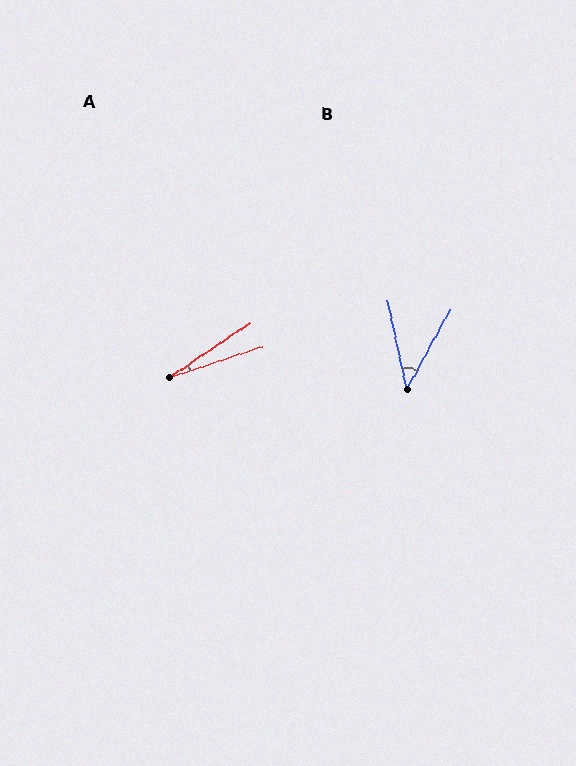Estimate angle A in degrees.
Approximately 15 degrees.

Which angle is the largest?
B, at approximately 40 degrees.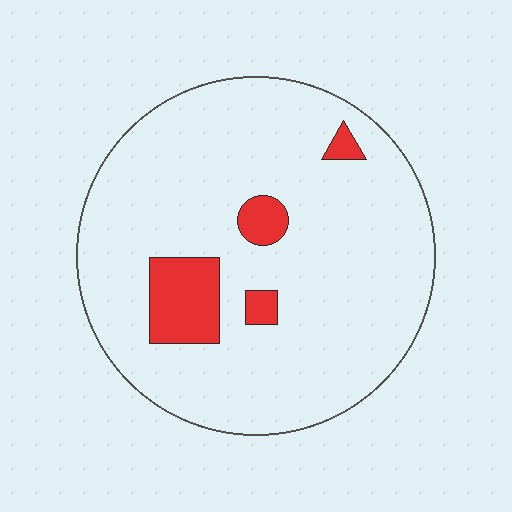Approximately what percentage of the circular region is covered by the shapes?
Approximately 10%.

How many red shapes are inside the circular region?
4.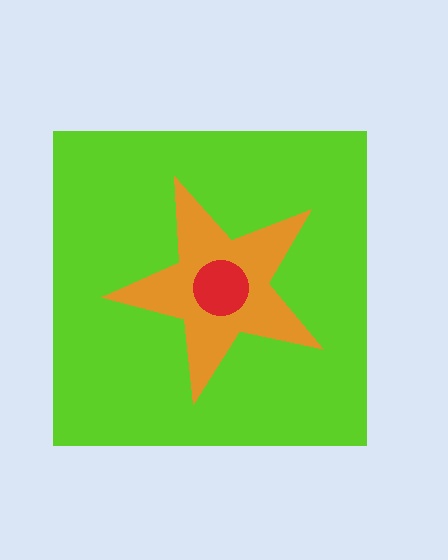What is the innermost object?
The red circle.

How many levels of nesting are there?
3.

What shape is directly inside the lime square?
The orange star.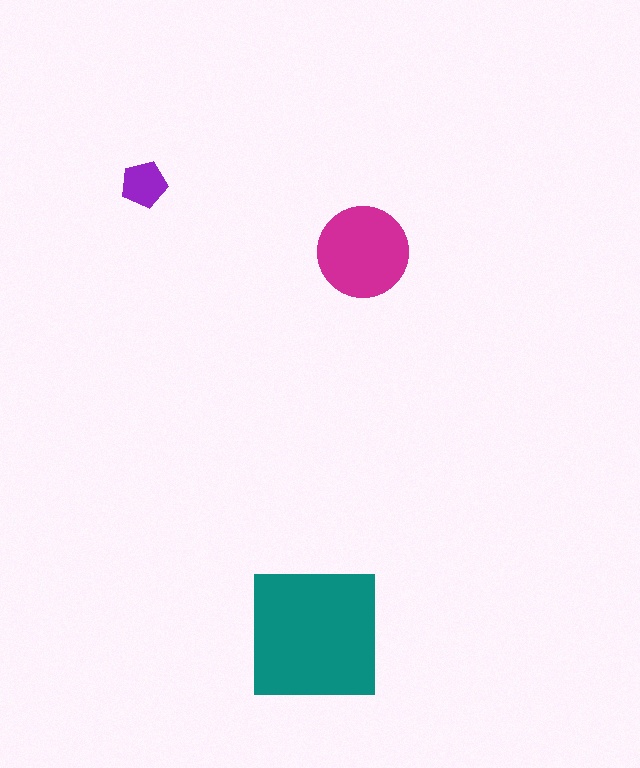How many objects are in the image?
There are 3 objects in the image.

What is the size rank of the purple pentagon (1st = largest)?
3rd.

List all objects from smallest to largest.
The purple pentagon, the magenta circle, the teal square.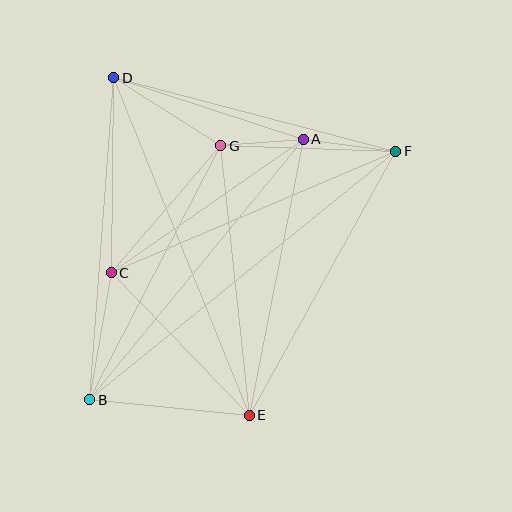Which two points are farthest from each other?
Points B and F are farthest from each other.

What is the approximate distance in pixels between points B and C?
The distance between B and C is approximately 129 pixels.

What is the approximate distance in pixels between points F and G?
The distance between F and G is approximately 175 pixels.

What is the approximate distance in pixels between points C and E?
The distance between C and E is approximately 199 pixels.